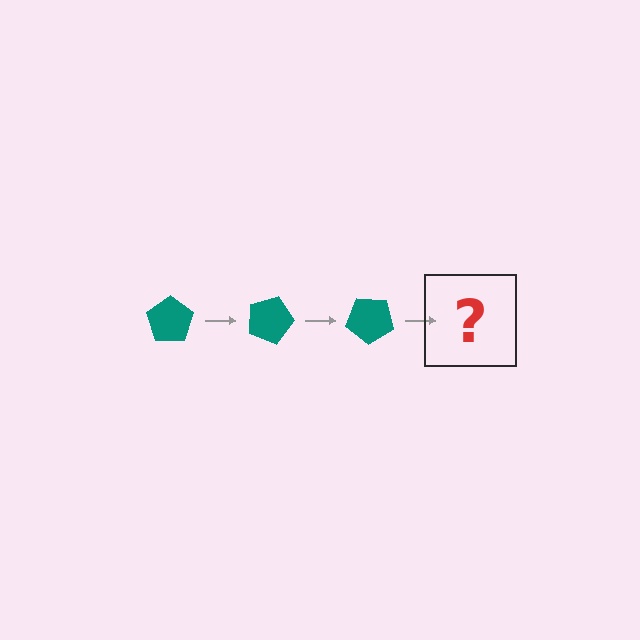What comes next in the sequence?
The next element should be a teal pentagon rotated 60 degrees.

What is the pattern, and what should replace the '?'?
The pattern is that the pentagon rotates 20 degrees each step. The '?' should be a teal pentagon rotated 60 degrees.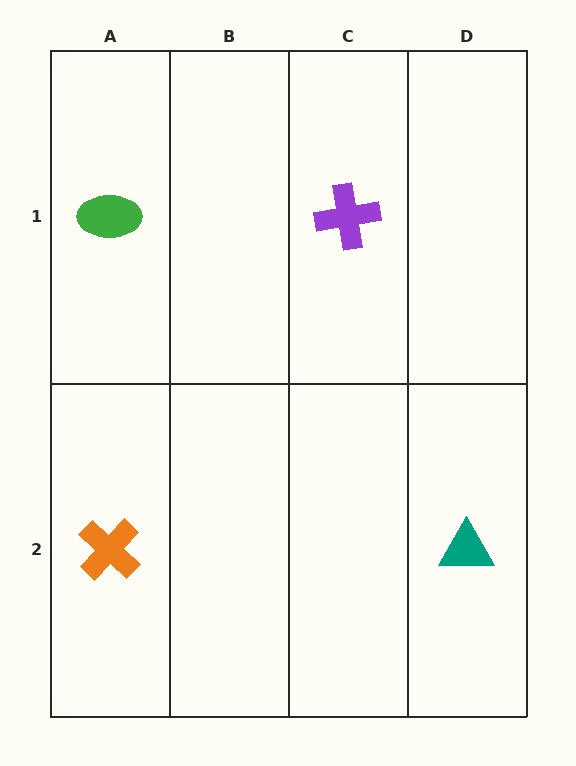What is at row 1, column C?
A purple cross.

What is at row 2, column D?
A teal triangle.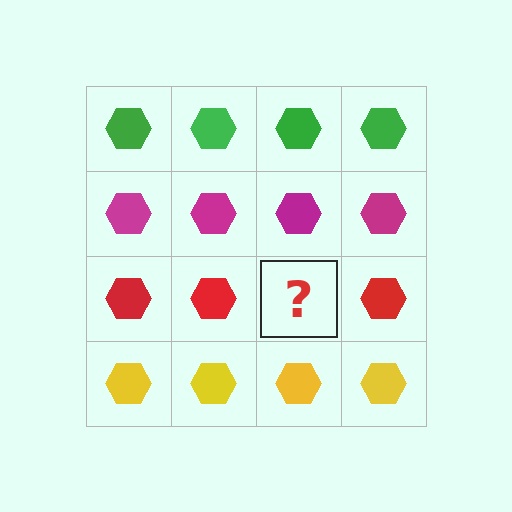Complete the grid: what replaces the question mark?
The question mark should be replaced with a red hexagon.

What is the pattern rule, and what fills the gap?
The rule is that each row has a consistent color. The gap should be filled with a red hexagon.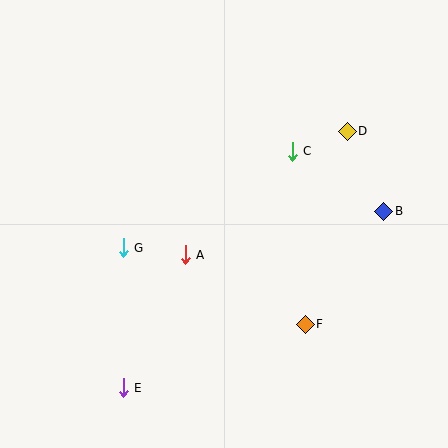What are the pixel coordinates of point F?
Point F is at (305, 324).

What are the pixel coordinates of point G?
Point G is at (123, 248).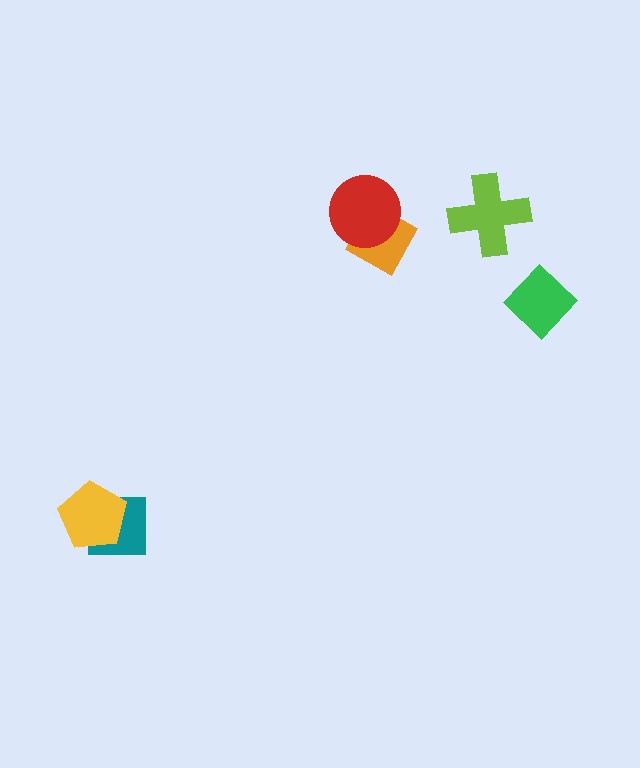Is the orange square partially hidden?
Yes, it is partially covered by another shape.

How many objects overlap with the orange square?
1 object overlaps with the orange square.